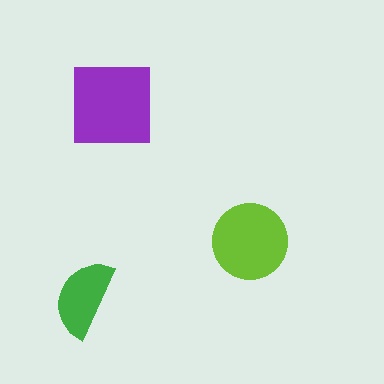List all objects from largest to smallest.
The purple square, the lime circle, the green semicircle.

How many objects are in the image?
There are 3 objects in the image.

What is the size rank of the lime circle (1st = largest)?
2nd.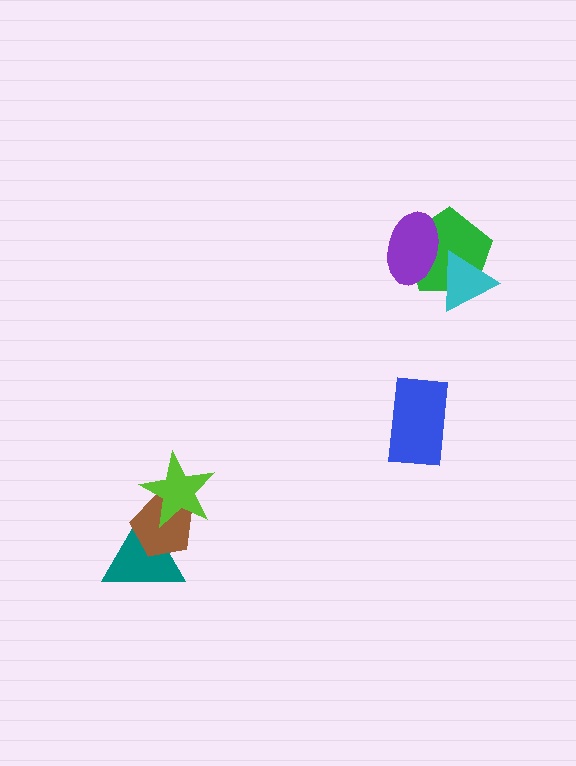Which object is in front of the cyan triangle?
The purple ellipse is in front of the cyan triangle.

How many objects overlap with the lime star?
2 objects overlap with the lime star.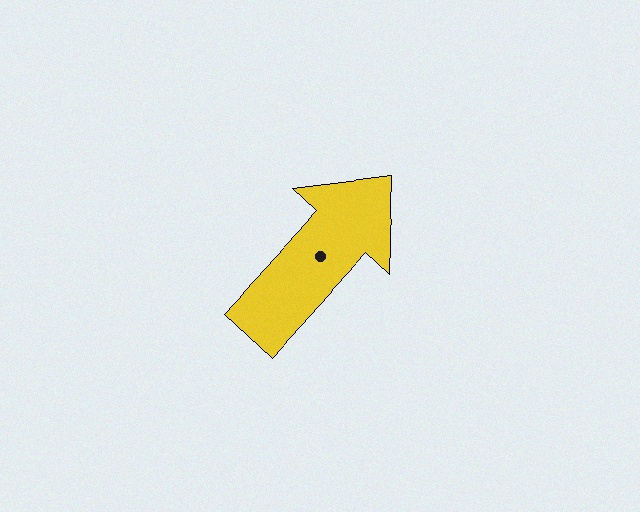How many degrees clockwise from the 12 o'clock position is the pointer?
Approximately 42 degrees.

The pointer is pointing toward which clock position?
Roughly 1 o'clock.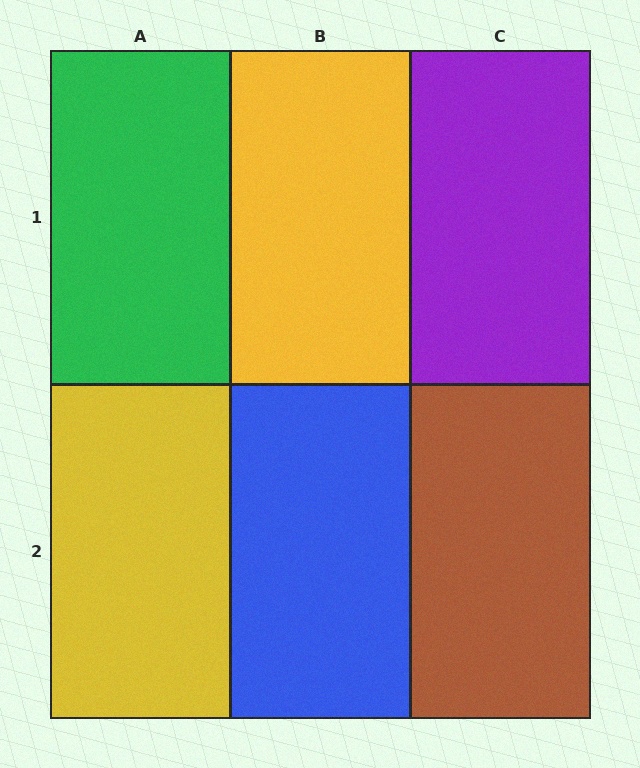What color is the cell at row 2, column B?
Blue.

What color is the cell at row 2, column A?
Yellow.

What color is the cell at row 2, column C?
Brown.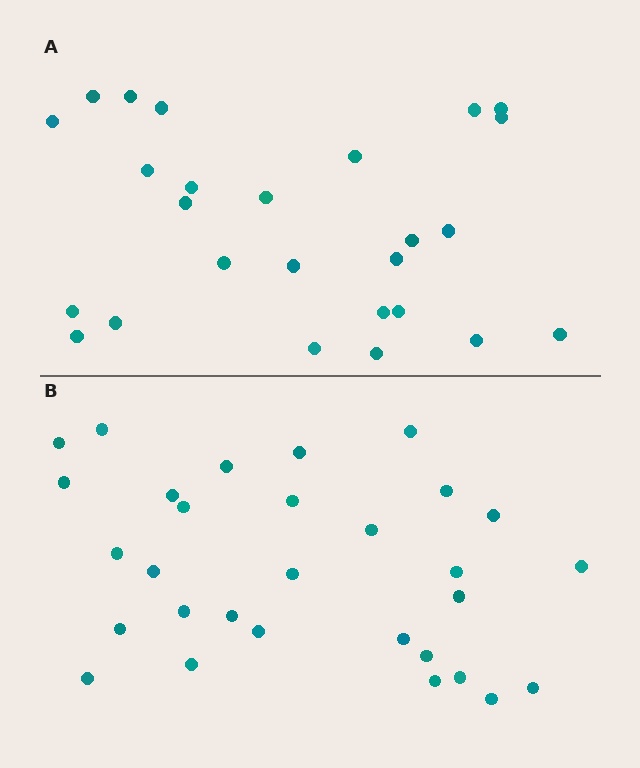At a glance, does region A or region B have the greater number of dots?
Region B (the bottom region) has more dots.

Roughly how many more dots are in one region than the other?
Region B has about 4 more dots than region A.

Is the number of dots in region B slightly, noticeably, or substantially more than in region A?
Region B has only slightly more — the two regions are fairly close. The ratio is roughly 1.2 to 1.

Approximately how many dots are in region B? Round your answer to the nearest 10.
About 30 dots.